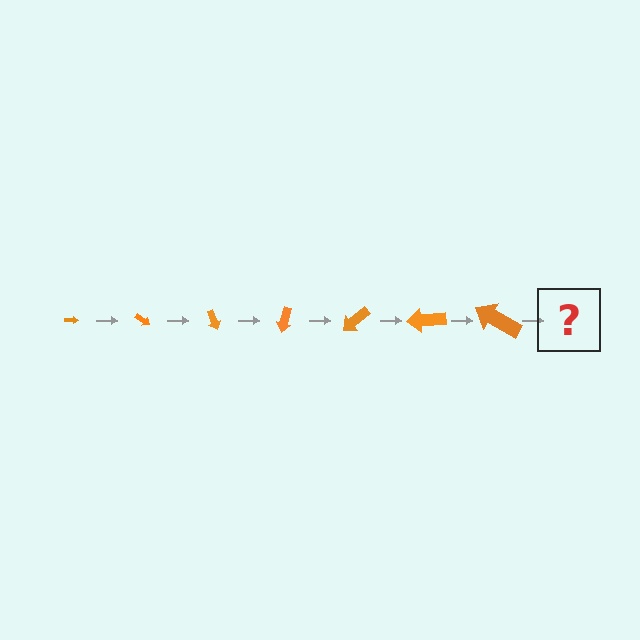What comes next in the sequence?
The next element should be an arrow, larger than the previous one and rotated 245 degrees from the start.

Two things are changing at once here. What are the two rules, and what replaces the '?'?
The two rules are that the arrow grows larger each step and it rotates 35 degrees each step. The '?' should be an arrow, larger than the previous one and rotated 245 degrees from the start.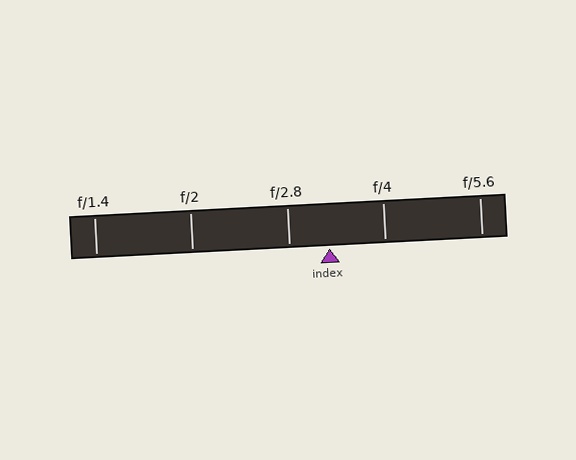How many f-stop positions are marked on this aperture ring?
There are 5 f-stop positions marked.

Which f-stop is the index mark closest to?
The index mark is closest to f/2.8.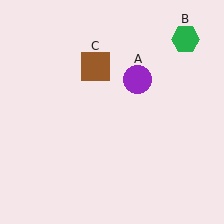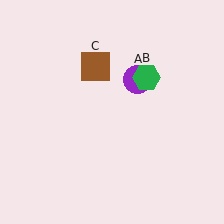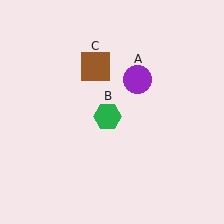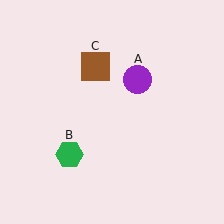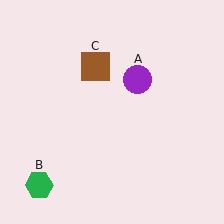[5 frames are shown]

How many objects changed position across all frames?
1 object changed position: green hexagon (object B).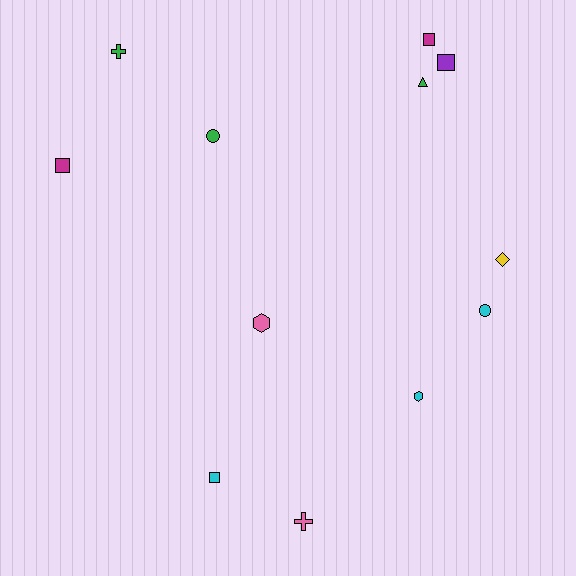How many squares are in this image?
There are 4 squares.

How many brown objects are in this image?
There are no brown objects.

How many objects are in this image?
There are 12 objects.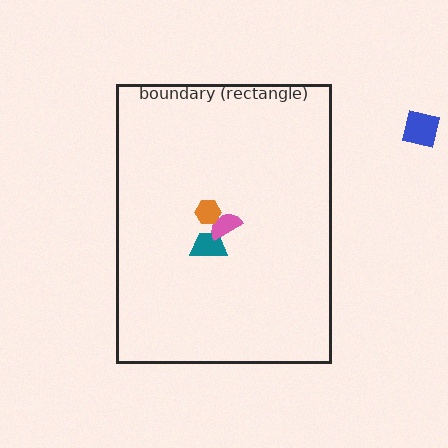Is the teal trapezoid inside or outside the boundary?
Inside.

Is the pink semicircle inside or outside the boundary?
Inside.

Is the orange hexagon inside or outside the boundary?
Inside.